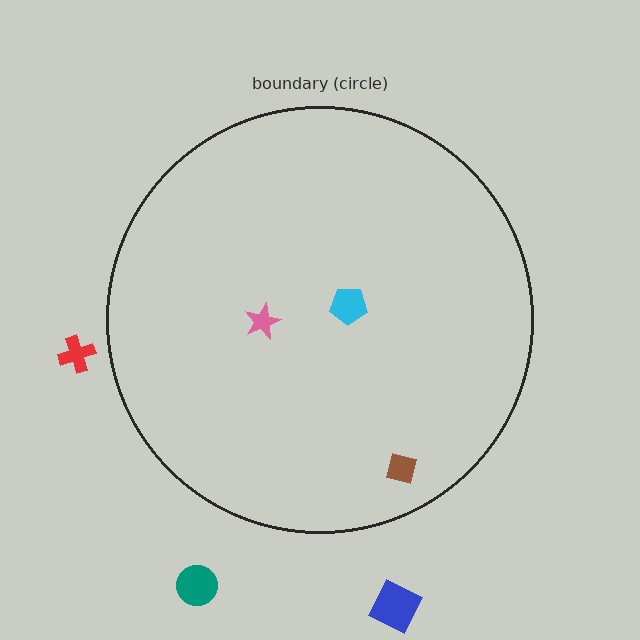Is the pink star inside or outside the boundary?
Inside.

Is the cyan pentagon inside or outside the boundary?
Inside.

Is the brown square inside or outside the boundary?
Inside.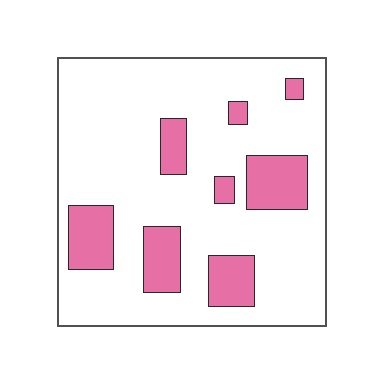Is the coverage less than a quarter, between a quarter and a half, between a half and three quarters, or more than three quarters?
Less than a quarter.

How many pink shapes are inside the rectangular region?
8.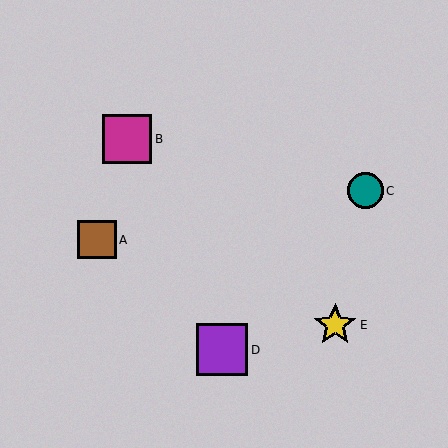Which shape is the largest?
The purple square (labeled D) is the largest.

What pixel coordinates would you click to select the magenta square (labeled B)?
Click at (127, 139) to select the magenta square B.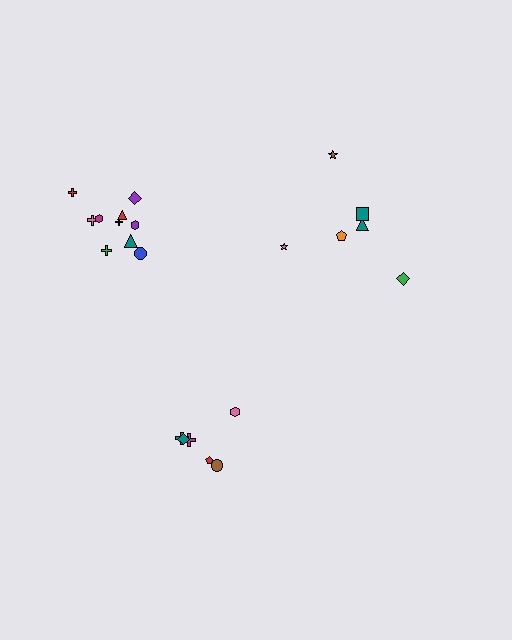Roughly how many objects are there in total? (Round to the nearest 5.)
Roughly 20 objects in total.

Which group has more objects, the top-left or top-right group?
The top-left group.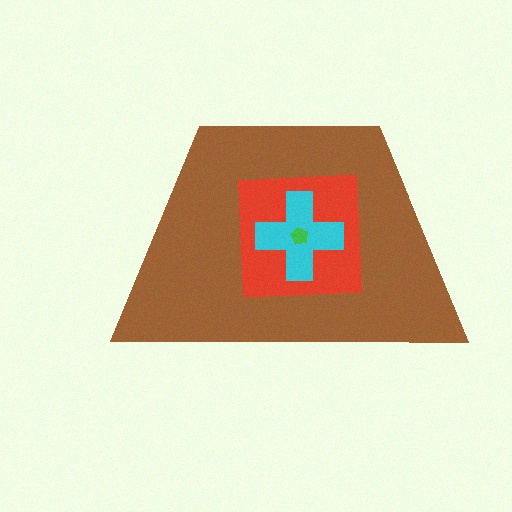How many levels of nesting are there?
4.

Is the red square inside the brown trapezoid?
Yes.